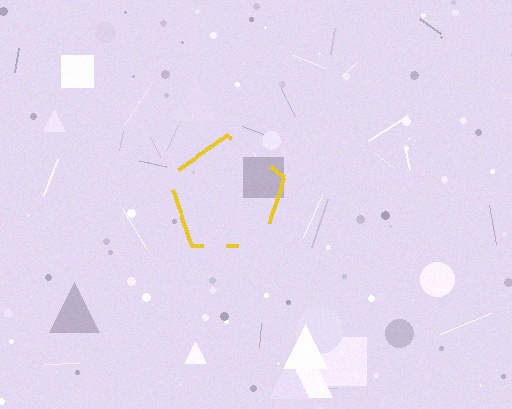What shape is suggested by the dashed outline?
The dashed outline suggests a pentagon.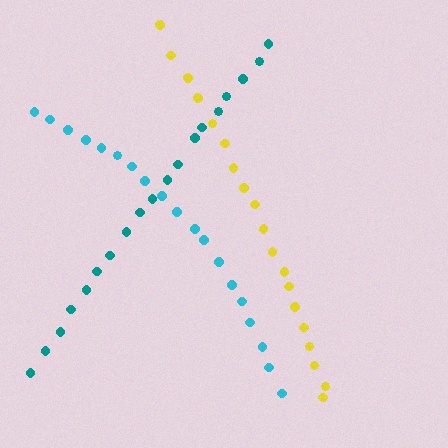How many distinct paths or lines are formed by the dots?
There are 3 distinct paths.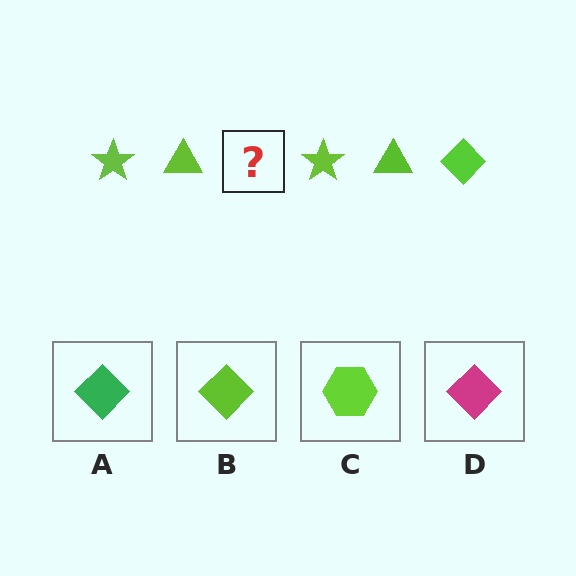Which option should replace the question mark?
Option B.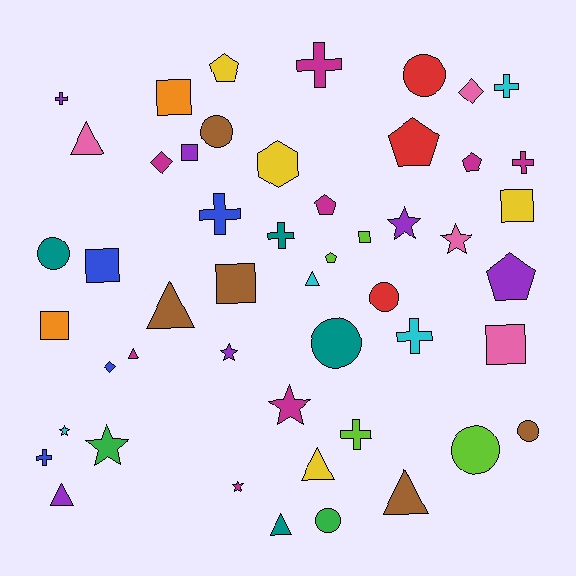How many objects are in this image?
There are 50 objects.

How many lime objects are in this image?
There are 4 lime objects.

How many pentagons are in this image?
There are 6 pentagons.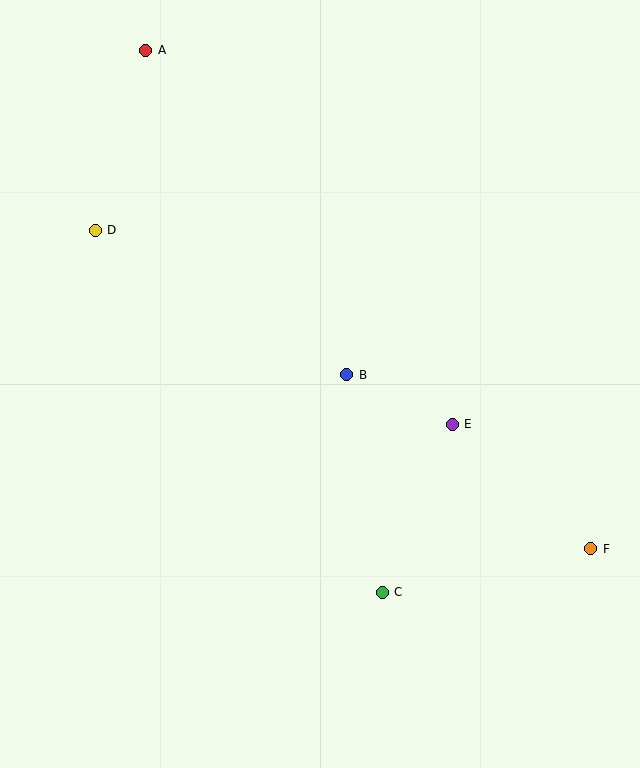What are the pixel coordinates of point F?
Point F is at (591, 549).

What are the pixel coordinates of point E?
Point E is at (452, 424).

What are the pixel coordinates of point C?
Point C is at (382, 592).